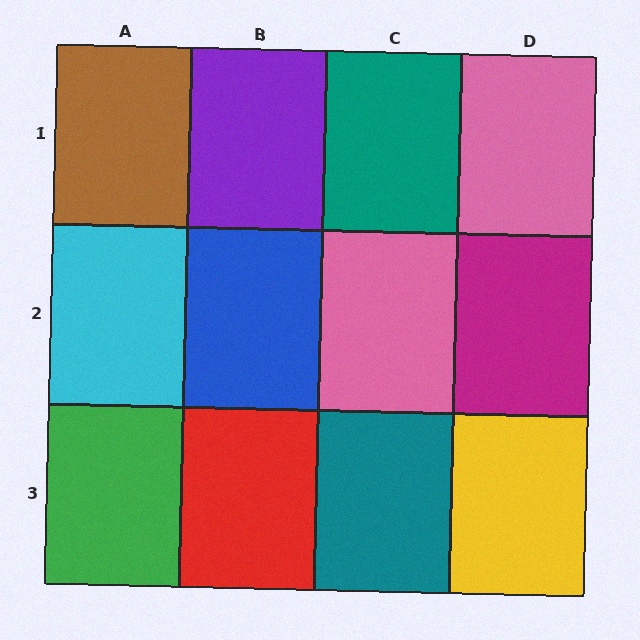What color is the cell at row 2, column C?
Pink.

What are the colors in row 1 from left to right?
Brown, purple, teal, pink.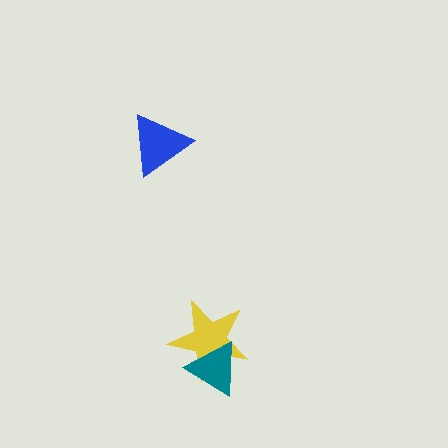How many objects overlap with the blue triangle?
0 objects overlap with the blue triangle.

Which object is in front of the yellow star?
The teal triangle is in front of the yellow star.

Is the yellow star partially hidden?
Yes, it is partially covered by another shape.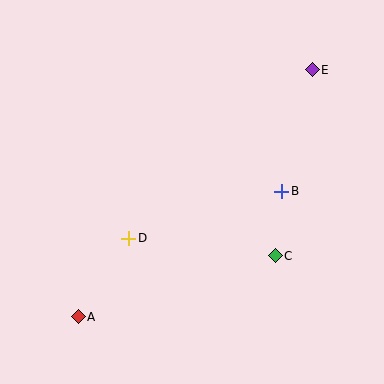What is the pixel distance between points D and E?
The distance between D and E is 249 pixels.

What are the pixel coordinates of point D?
Point D is at (129, 238).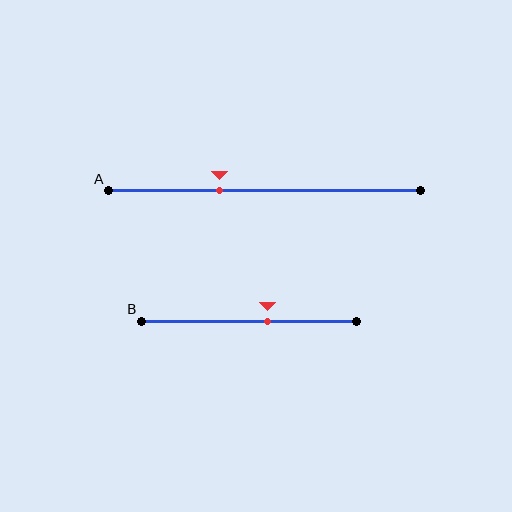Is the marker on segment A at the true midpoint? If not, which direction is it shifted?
No, the marker on segment A is shifted to the left by about 14% of the segment length.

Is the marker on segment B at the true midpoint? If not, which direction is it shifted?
No, the marker on segment B is shifted to the right by about 8% of the segment length.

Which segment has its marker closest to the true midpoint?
Segment B has its marker closest to the true midpoint.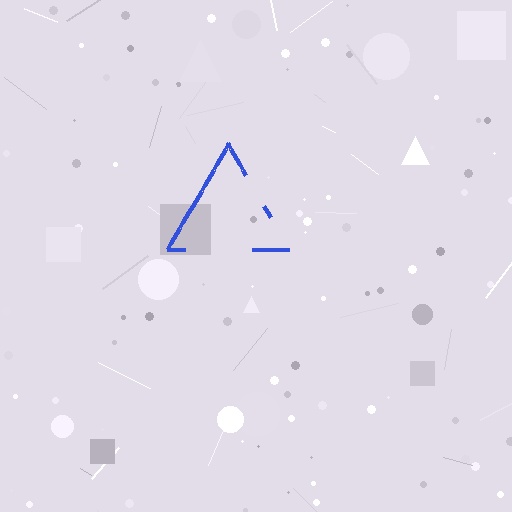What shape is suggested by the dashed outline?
The dashed outline suggests a triangle.